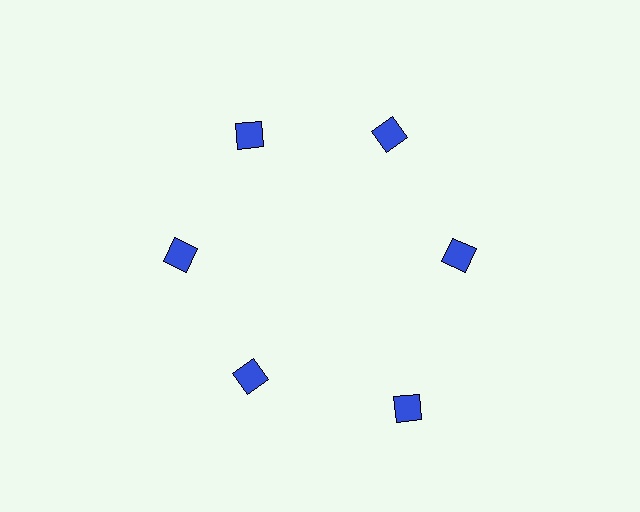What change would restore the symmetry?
The symmetry would be restored by moving it inward, back onto the ring so that all 6 squares sit at equal angles and equal distance from the center.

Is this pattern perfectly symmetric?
No. The 6 blue squares are arranged in a ring, but one element near the 5 o'clock position is pushed outward from the center, breaking the 6-fold rotational symmetry.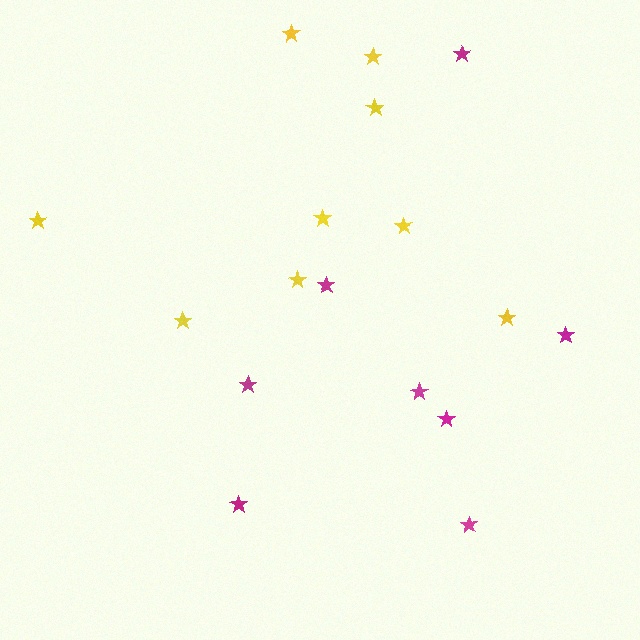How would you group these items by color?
There are 2 groups: one group of magenta stars (8) and one group of yellow stars (9).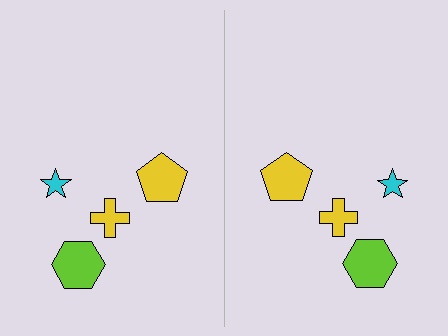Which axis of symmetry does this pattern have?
The pattern has a vertical axis of symmetry running through the center of the image.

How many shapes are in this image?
There are 8 shapes in this image.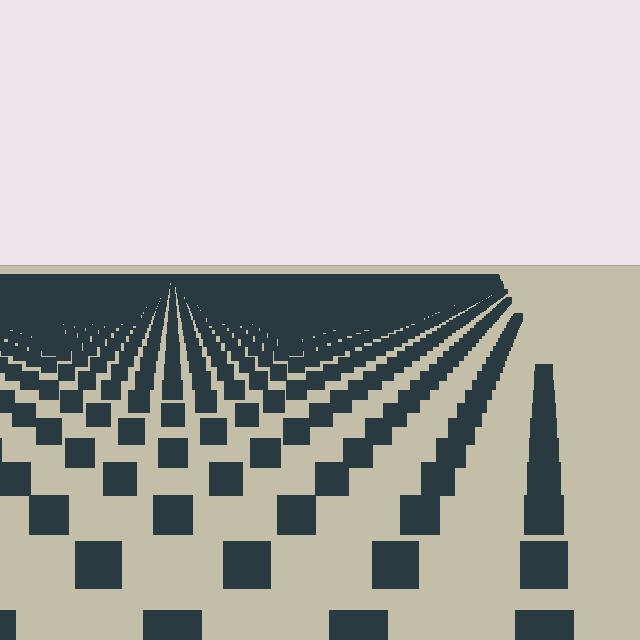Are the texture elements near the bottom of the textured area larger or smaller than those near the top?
Larger. Near the bottom, elements are closer to the viewer and appear at a bigger on-screen size.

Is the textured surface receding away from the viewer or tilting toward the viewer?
The surface is receding away from the viewer. Texture elements get smaller and denser toward the top.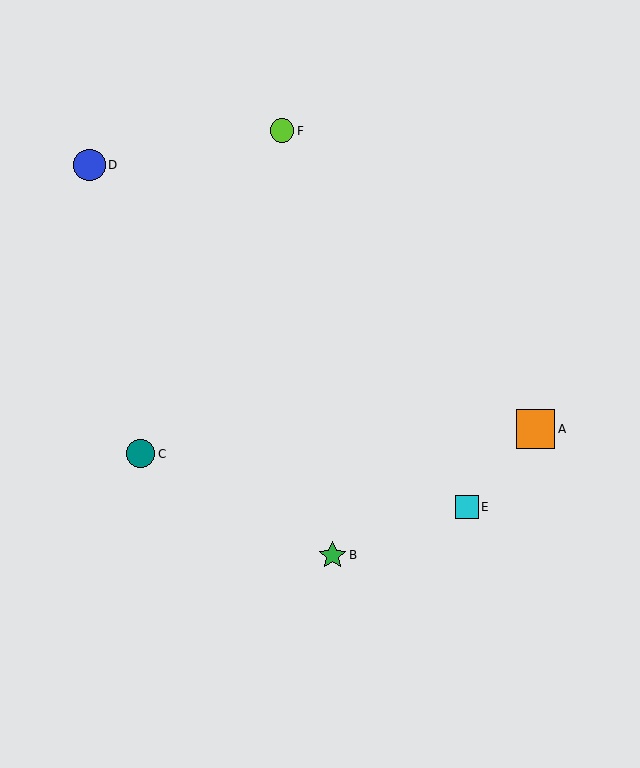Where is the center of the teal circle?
The center of the teal circle is at (141, 454).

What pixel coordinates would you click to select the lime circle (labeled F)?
Click at (282, 131) to select the lime circle F.